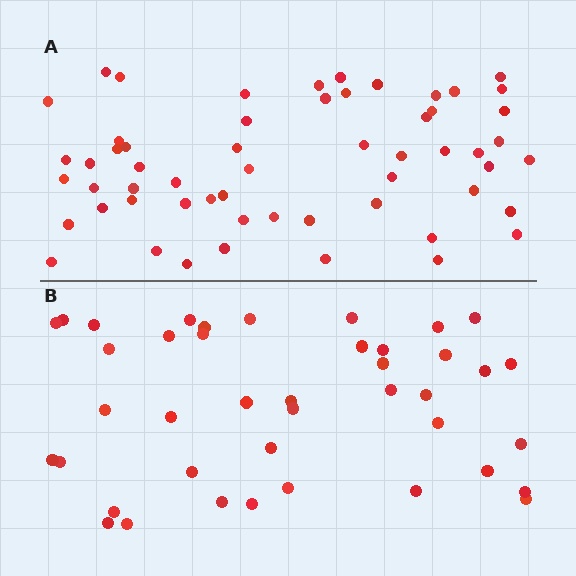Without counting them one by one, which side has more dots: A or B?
Region A (the top region) has more dots.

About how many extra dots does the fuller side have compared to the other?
Region A has approximately 15 more dots than region B.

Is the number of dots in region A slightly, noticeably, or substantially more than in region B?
Region A has noticeably more, but not dramatically so. The ratio is roughly 1.4 to 1.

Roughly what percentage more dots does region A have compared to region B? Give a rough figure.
About 40% more.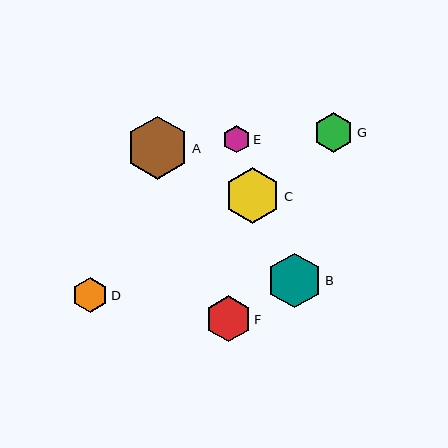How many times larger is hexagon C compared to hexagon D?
Hexagon C is approximately 1.6 times the size of hexagon D.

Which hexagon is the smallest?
Hexagon E is the smallest with a size of approximately 27 pixels.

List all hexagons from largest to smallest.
From largest to smallest: A, C, B, F, G, D, E.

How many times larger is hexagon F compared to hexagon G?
Hexagon F is approximately 1.2 times the size of hexagon G.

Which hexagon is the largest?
Hexagon A is the largest with a size of approximately 63 pixels.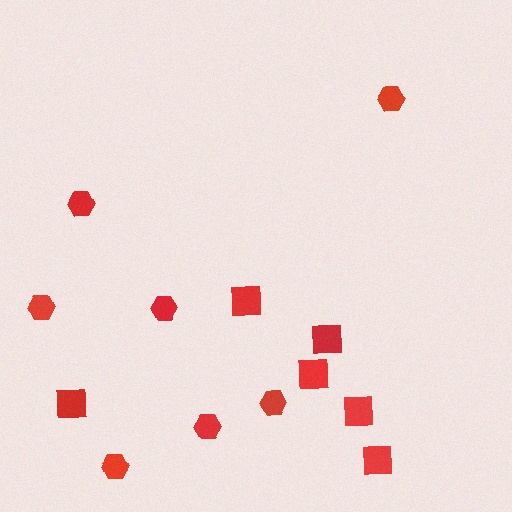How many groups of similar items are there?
There are 2 groups: one group of squares (6) and one group of hexagons (7).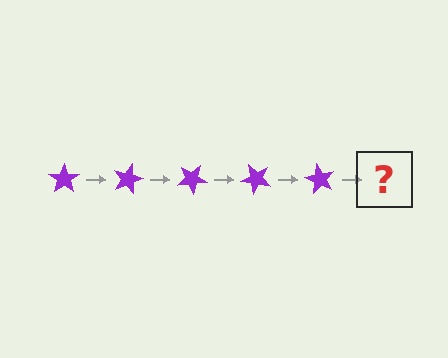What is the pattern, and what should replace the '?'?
The pattern is that the star rotates 15 degrees each step. The '?' should be a purple star rotated 75 degrees.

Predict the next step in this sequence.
The next step is a purple star rotated 75 degrees.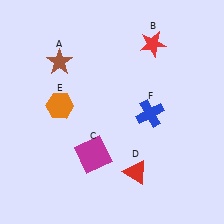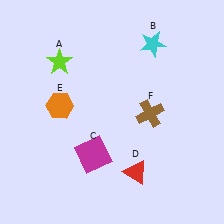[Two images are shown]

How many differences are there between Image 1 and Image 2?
There are 3 differences between the two images.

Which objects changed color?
A changed from brown to lime. B changed from red to cyan. F changed from blue to brown.